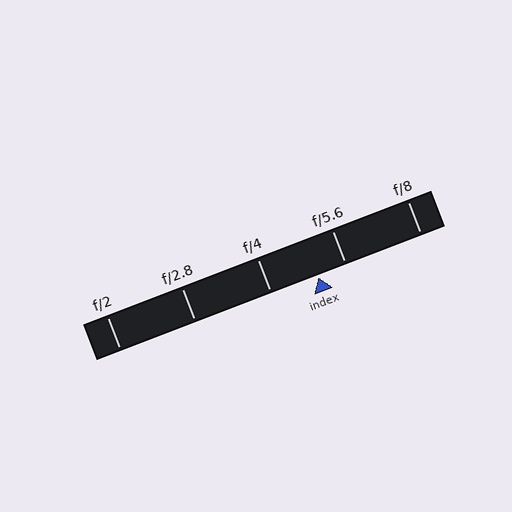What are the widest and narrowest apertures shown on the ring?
The widest aperture shown is f/2 and the narrowest is f/8.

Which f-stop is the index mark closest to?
The index mark is closest to f/5.6.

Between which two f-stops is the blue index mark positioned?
The index mark is between f/4 and f/5.6.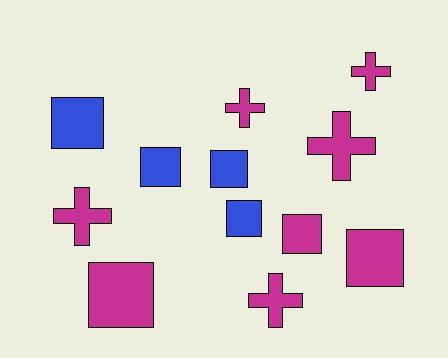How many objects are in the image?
There are 12 objects.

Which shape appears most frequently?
Square, with 7 objects.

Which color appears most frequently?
Magenta, with 8 objects.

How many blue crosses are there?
There are no blue crosses.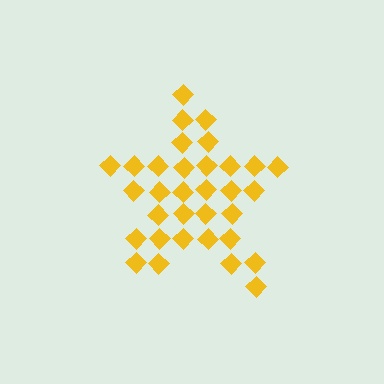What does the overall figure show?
The overall figure shows a star.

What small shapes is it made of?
It is made of small diamonds.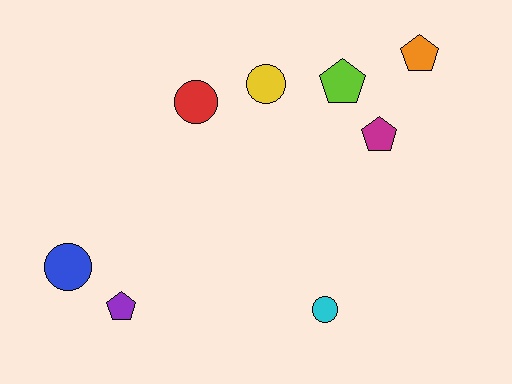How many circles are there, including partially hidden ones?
There are 4 circles.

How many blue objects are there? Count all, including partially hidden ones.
There is 1 blue object.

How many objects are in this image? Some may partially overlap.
There are 8 objects.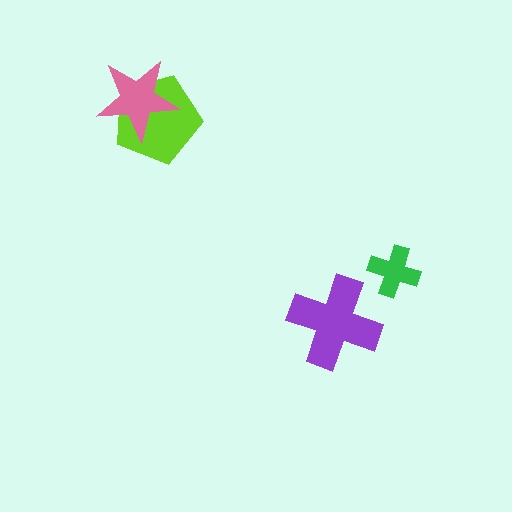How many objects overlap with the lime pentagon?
1 object overlaps with the lime pentagon.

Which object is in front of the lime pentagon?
The pink star is in front of the lime pentagon.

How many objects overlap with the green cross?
0 objects overlap with the green cross.